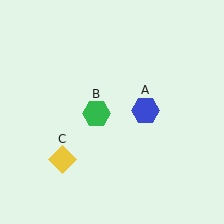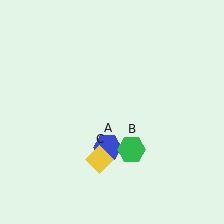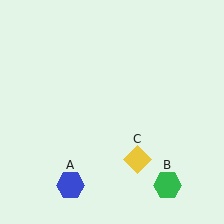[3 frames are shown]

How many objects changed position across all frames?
3 objects changed position: blue hexagon (object A), green hexagon (object B), yellow diamond (object C).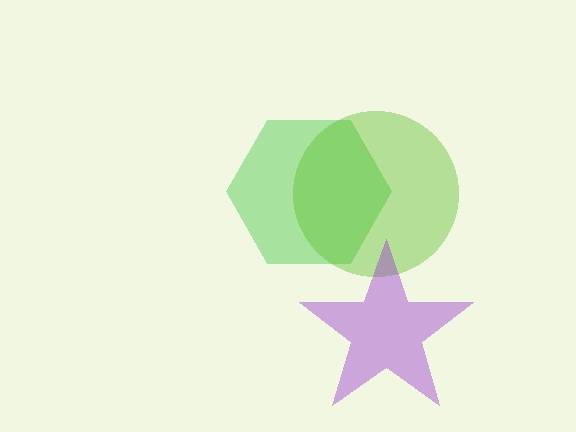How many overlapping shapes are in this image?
There are 3 overlapping shapes in the image.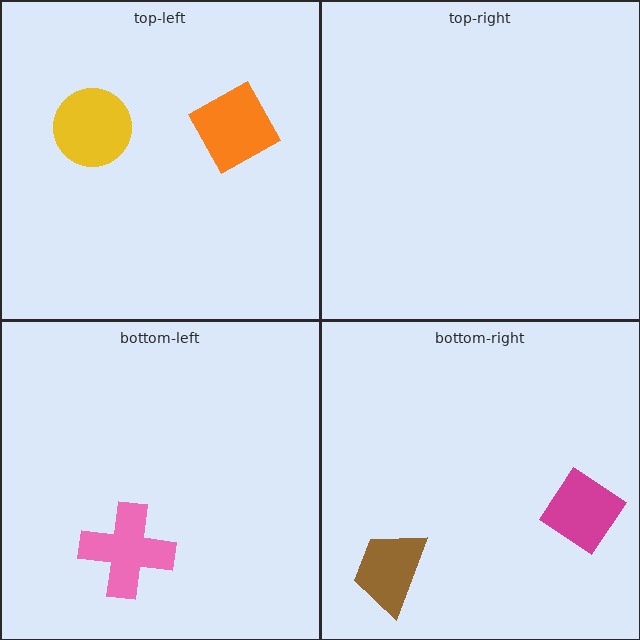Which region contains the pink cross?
The bottom-left region.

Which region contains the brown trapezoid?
The bottom-right region.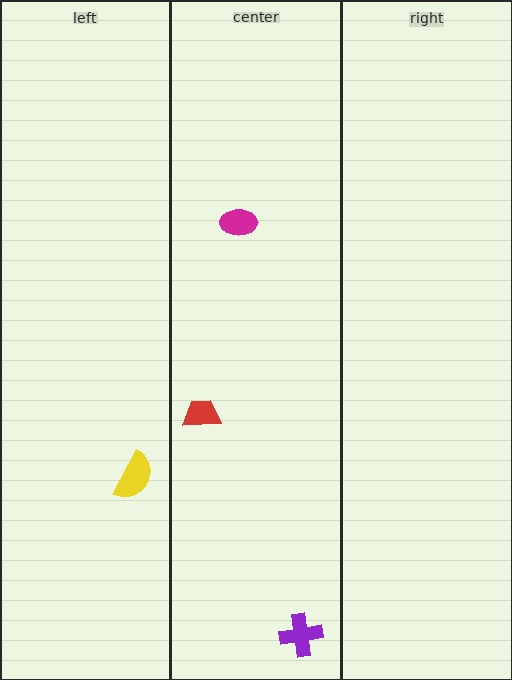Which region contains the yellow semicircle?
The left region.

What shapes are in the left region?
The yellow semicircle.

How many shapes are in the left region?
1.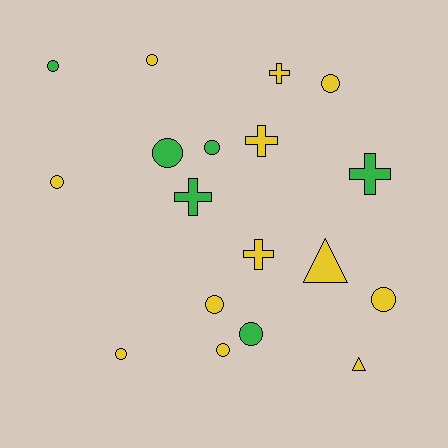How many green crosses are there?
There are 2 green crosses.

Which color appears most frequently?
Yellow, with 12 objects.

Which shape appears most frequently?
Circle, with 11 objects.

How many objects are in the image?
There are 18 objects.